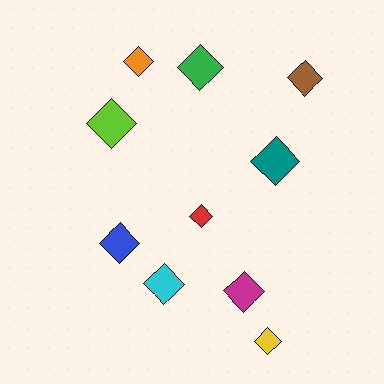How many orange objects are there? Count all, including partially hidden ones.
There is 1 orange object.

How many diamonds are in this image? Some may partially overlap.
There are 10 diamonds.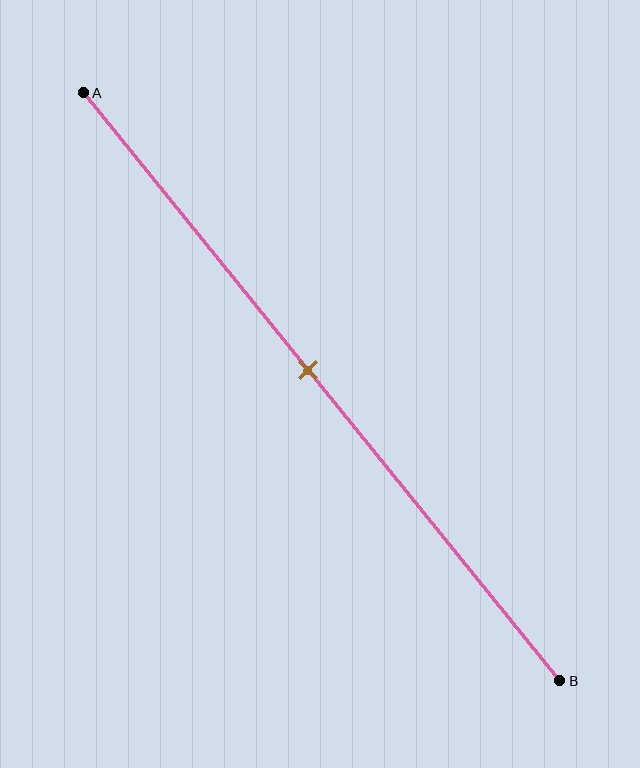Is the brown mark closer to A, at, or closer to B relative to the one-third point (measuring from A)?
The brown mark is closer to point B than the one-third point of segment AB.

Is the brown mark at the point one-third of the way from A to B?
No, the mark is at about 45% from A, not at the 33% one-third point.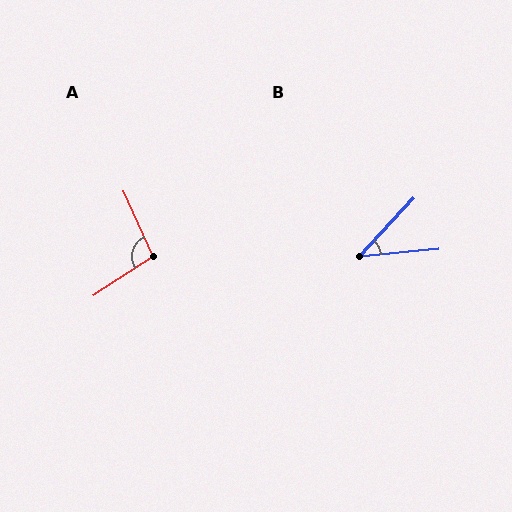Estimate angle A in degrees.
Approximately 100 degrees.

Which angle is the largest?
A, at approximately 100 degrees.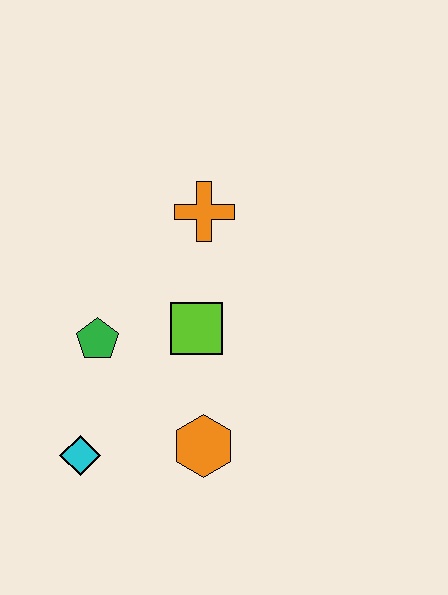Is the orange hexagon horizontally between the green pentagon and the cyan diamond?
No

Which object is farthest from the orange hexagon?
The orange cross is farthest from the orange hexagon.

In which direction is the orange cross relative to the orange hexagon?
The orange cross is above the orange hexagon.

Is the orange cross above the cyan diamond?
Yes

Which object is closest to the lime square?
The green pentagon is closest to the lime square.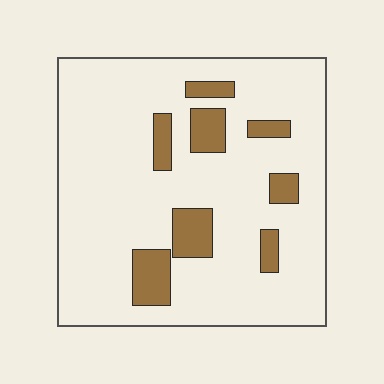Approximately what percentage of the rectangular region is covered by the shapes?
Approximately 15%.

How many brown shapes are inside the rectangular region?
8.